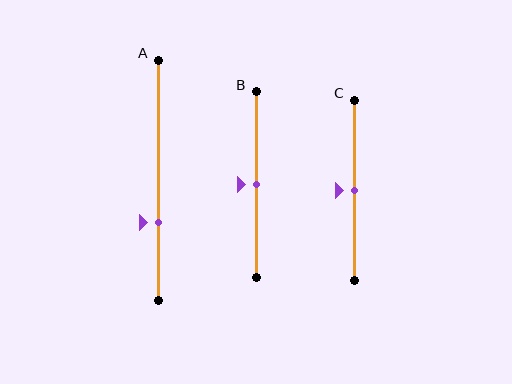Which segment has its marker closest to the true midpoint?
Segment B has its marker closest to the true midpoint.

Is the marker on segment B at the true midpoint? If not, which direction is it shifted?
Yes, the marker on segment B is at the true midpoint.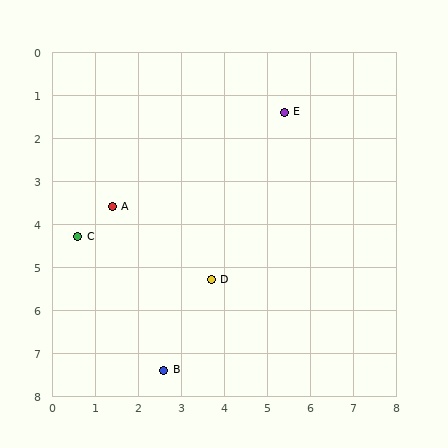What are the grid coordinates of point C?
Point C is at approximately (0.6, 4.3).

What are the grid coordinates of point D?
Point D is at approximately (3.7, 5.3).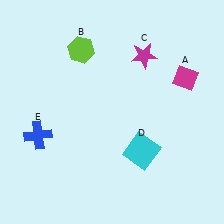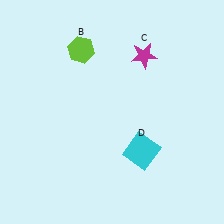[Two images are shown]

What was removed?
The blue cross (E), the magenta diamond (A) were removed in Image 2.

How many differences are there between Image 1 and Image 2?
There are 2 differences between the two images.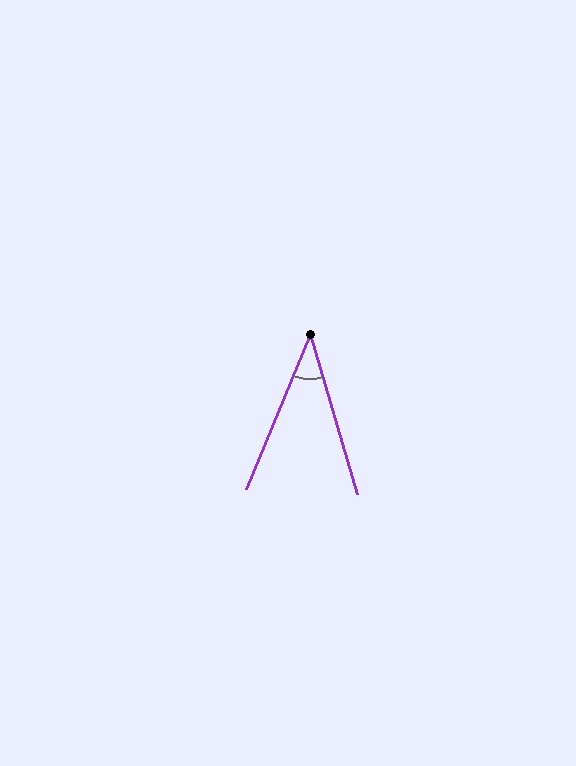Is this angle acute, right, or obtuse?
It is acute.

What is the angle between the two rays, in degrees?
Approximately 39 degrees.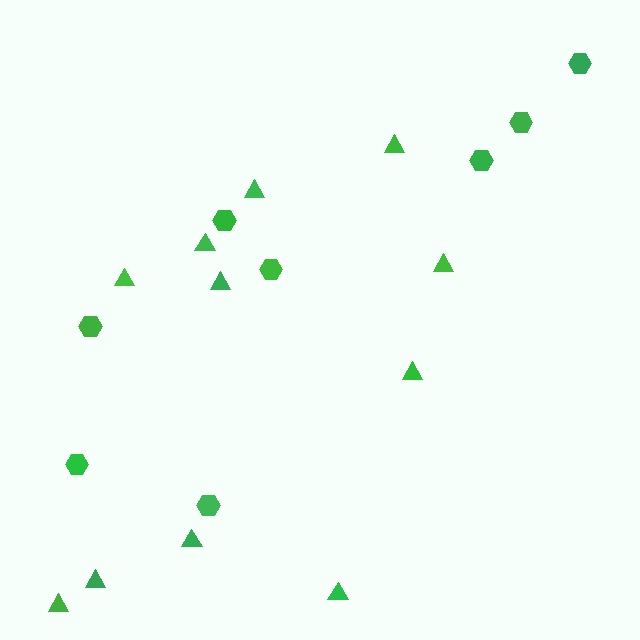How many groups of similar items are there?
There are 2 groups: one group of hexagons (8) and one group of triangles (11).